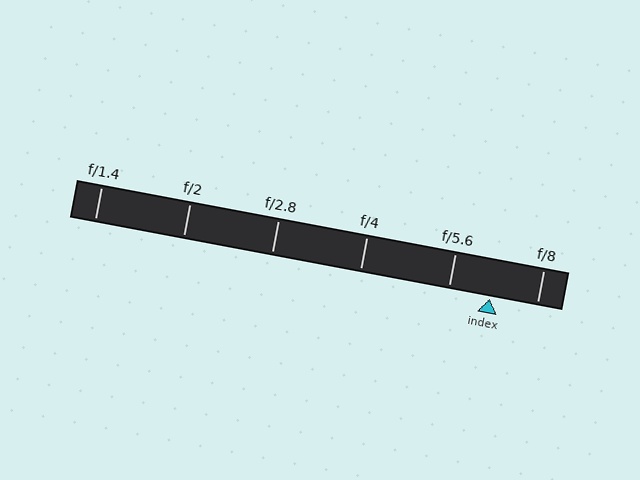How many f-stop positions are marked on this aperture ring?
There are 6 f-stop positions marked.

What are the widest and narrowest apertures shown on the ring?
The widest aperture shown is f/1.4 and the narrowest is f/8.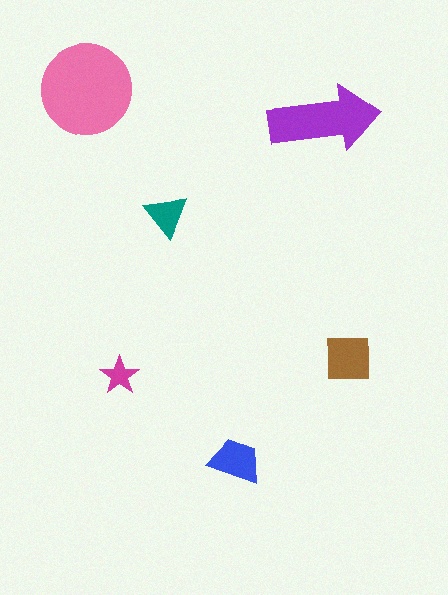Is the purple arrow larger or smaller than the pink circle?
Smaller.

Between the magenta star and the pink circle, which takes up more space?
The pink circle.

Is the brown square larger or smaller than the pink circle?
Smaller.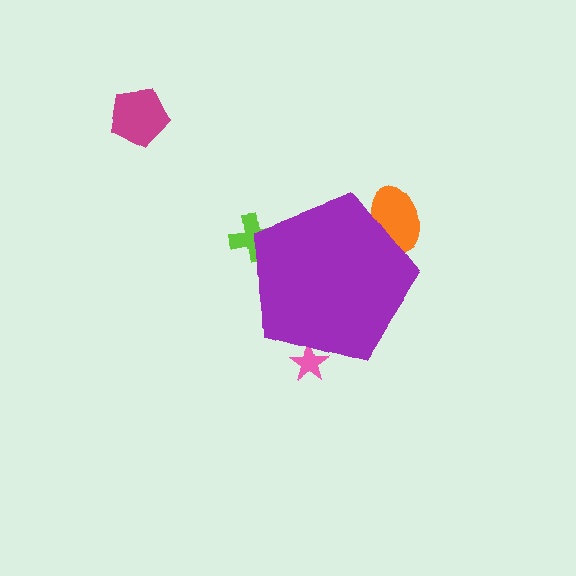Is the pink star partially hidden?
Yes, the pink star is partially hidden behind the purple pentagon.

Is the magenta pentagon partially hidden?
No, the magenta pentagon is fully visible.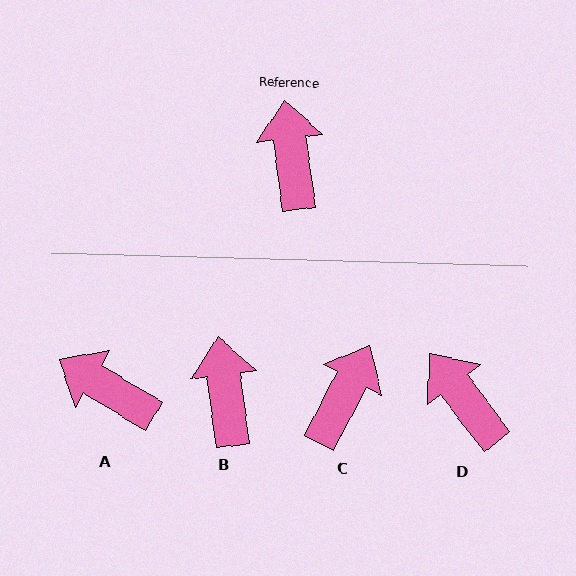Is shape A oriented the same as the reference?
No, it is off by about 51 degrees.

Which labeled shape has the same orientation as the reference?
B.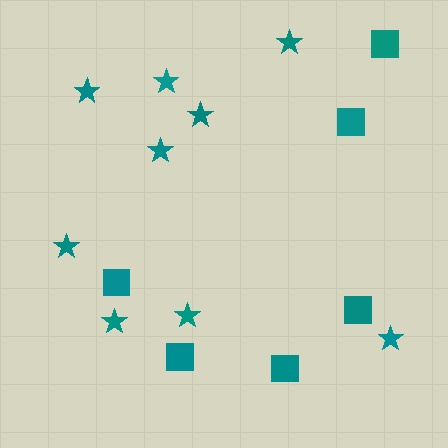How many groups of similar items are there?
There are 2 groups: one group of stars (9) and one group of squares (6).